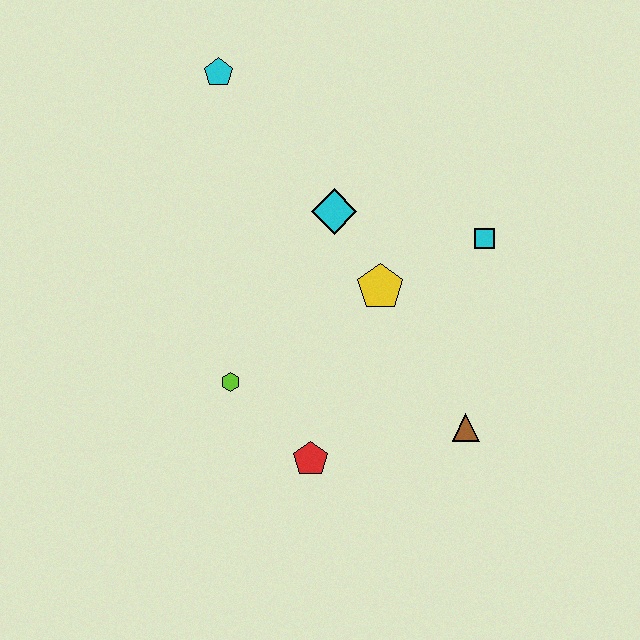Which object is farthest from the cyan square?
The cyan pentagon is farthest from the cyan square.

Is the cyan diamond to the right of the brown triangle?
No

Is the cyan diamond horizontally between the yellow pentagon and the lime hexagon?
Yes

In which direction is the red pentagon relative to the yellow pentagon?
The red pentagon is below the yellow pentagon.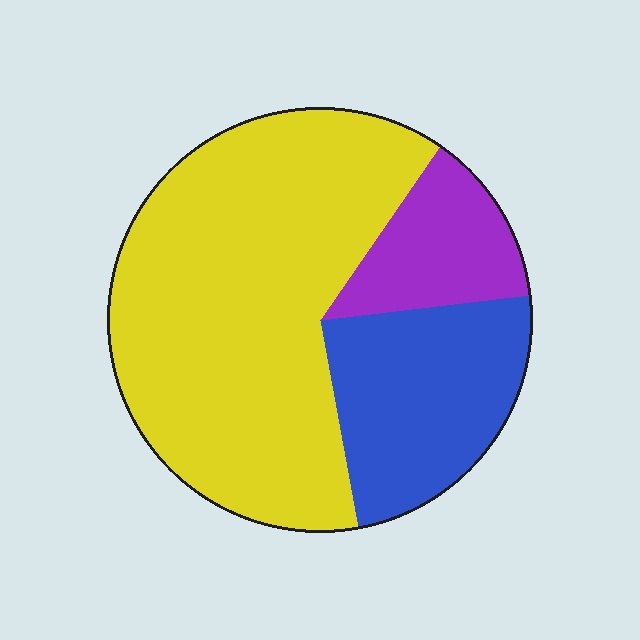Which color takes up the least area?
Purple, at roughly 15%.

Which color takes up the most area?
Yellow, at roughly 65%.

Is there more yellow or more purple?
Yellow.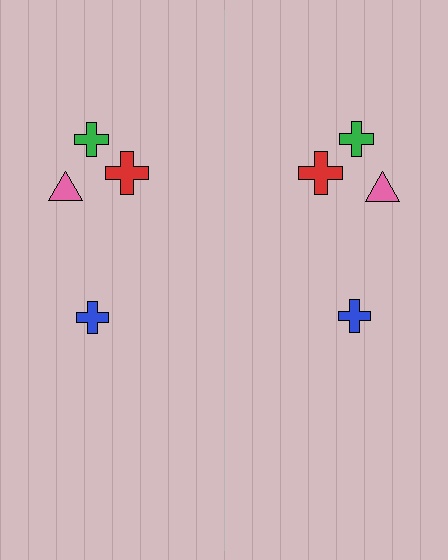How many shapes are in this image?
There are 8 shapes in this image.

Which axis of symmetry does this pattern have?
The pattern has a vertical axis of symmetry running through the center of the image.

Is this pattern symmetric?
Yes, this pattern has bilateral (reflection) symmetry.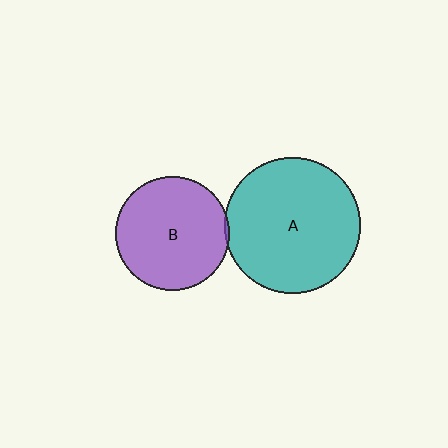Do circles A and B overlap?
Yes.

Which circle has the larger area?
Circle A (teal).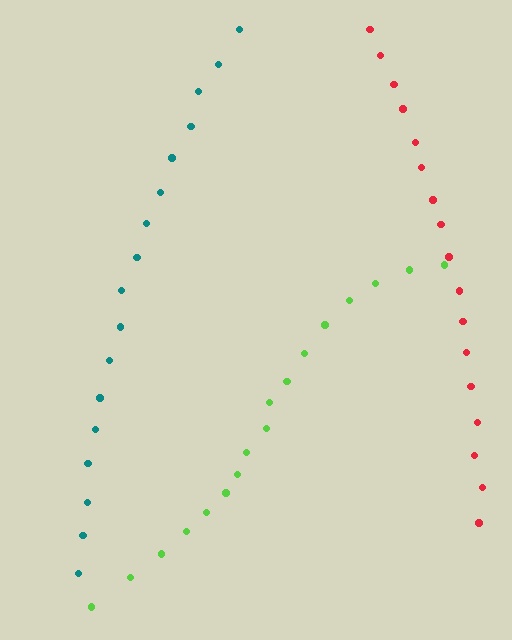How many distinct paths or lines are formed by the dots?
There are 3 distinct paths.